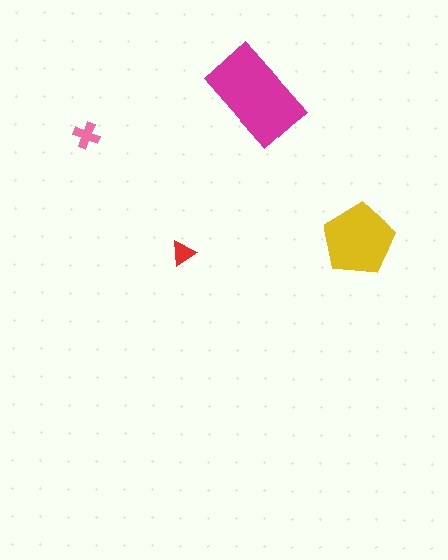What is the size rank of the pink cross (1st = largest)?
3rd.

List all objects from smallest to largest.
The red triangle, the pink cross, the yellow pentagon, the magenta rectangle.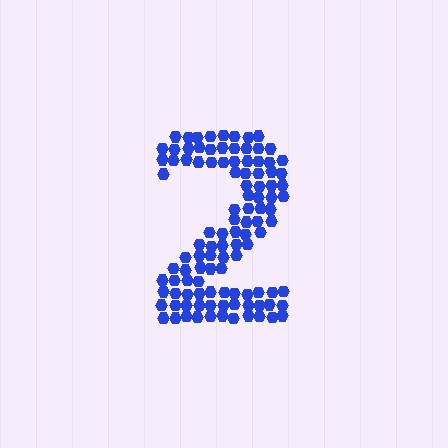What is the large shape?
The large shape is the digit 2.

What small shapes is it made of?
It is made of small hexagons.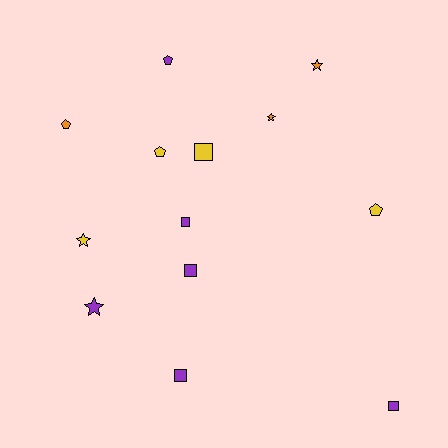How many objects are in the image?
There are 13 objects.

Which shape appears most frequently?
Square, with 5 objects.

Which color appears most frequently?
Purple, with 6 objects.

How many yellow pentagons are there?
There are 2 yellow pentagons.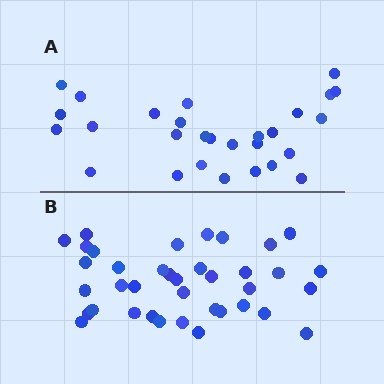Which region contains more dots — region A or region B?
Region B (the bottom region) has more dots.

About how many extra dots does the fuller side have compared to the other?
Region B has roughly 10 or so more dots than region A.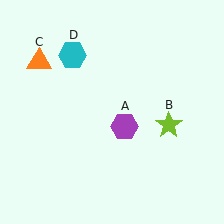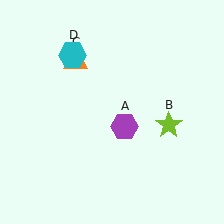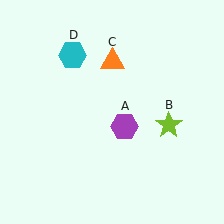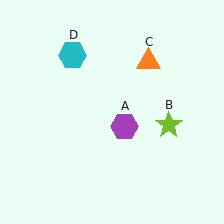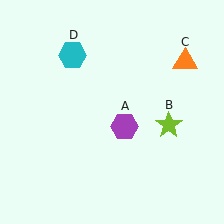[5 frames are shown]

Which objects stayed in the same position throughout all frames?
Purple hexagon (object A) and lime star (object B) and cyan hexagon (object D) remained stationary.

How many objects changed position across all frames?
1 object changed position: orange triangle (object C).